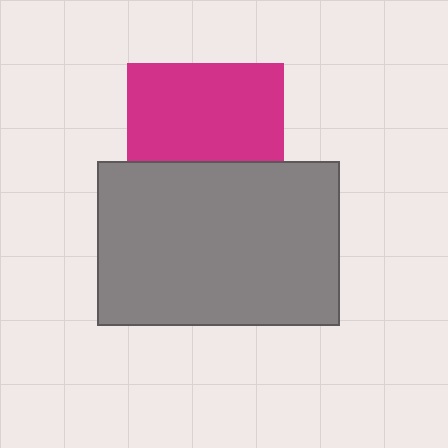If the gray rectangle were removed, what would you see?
You would see the complete magenta square.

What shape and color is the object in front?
The object in front is a gray rectangle.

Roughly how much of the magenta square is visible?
About half of it is visible (roughly 63%).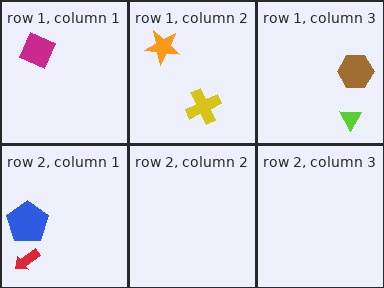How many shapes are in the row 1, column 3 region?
2.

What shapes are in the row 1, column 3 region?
The brown hexagon, the lime triangle.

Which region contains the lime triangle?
The row 1, column 3 region.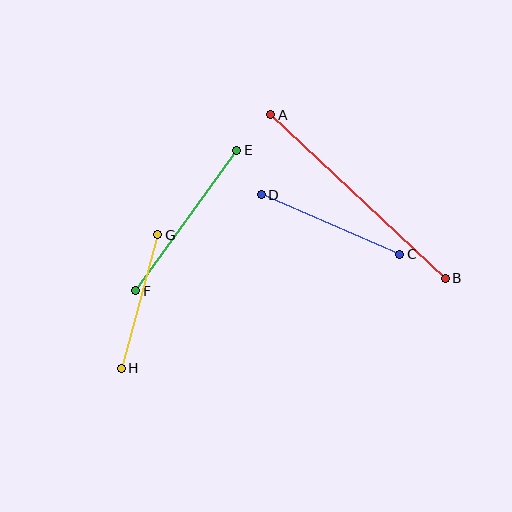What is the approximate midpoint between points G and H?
The midpoint is at approximately (139, 302) pixels.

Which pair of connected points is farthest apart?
Points A and B are farthest apart.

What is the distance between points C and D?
The distance is approximately 151 pixels.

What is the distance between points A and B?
The distance is approximately 239 pixels.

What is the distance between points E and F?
The distance is approximately 173 pixels.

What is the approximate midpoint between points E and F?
The midpoint is at approximately (186, 221) pixels.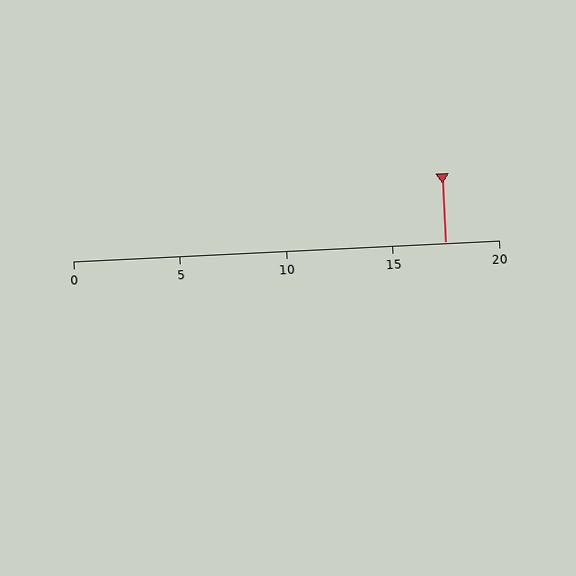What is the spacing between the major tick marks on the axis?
The major ticks are spaced 5 apart.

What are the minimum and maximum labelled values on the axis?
The axis runs from 0 to 20.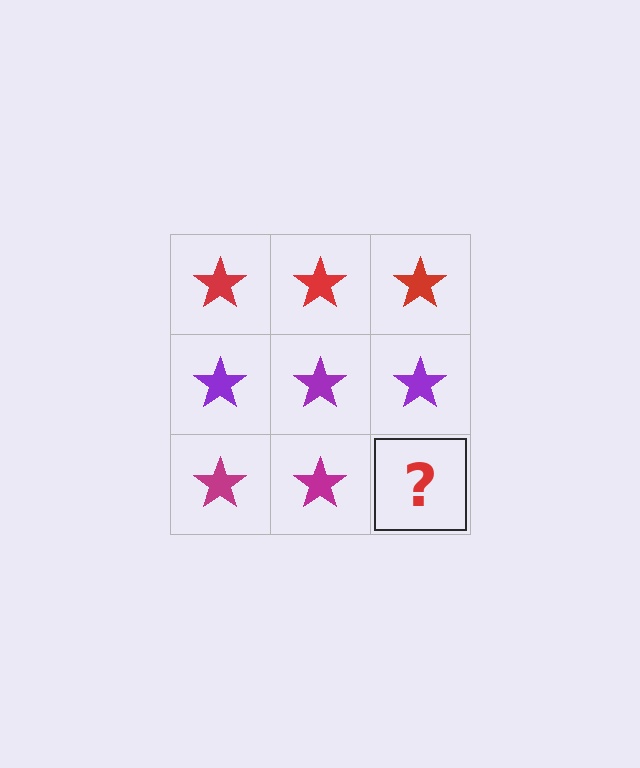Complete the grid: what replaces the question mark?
The question mark should be replaced with a magenta star.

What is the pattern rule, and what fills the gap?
The rule is that each row has a consistent color. The gap should be filled with a magenta star.